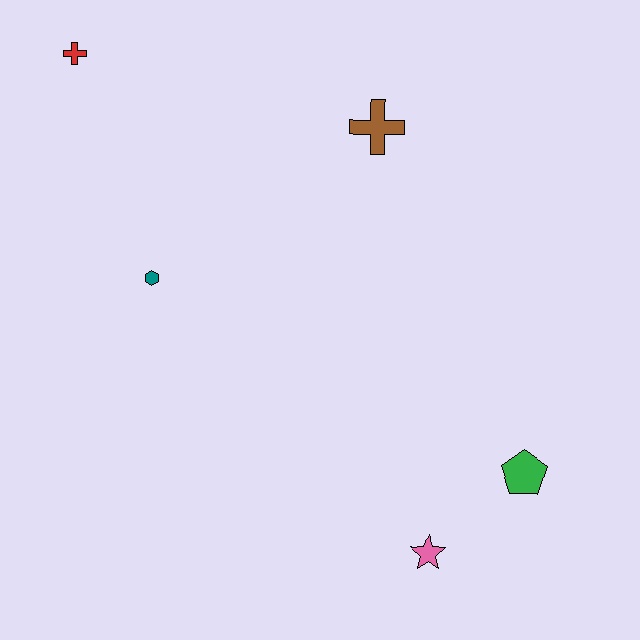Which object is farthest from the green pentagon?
The red cross is farthest from the green pentagon.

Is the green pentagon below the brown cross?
Yes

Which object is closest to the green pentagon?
The pink star is closest to the green pentagon.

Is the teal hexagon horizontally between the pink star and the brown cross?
No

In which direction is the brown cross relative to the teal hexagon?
The brown cross is to the right of the teal hexagon.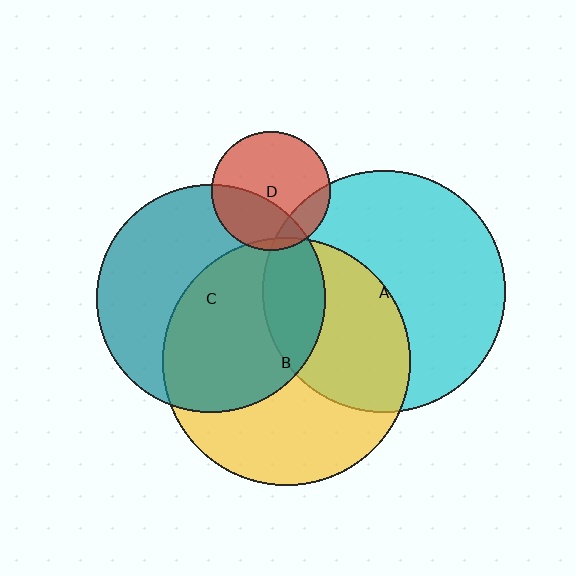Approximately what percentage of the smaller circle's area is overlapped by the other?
Approximately 40%.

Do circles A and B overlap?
Yes.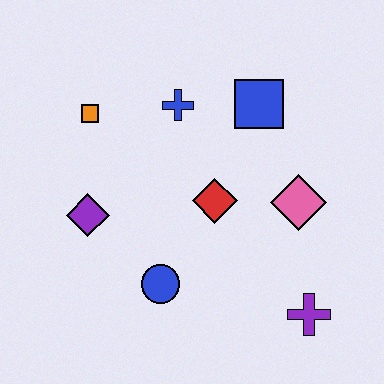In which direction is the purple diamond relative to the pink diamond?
The purple diamond is to the left of the pink diamond.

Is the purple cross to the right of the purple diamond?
Yes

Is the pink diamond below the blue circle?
No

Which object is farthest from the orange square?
The purple cross is farthest from the orange square.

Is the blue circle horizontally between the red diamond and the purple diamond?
Yes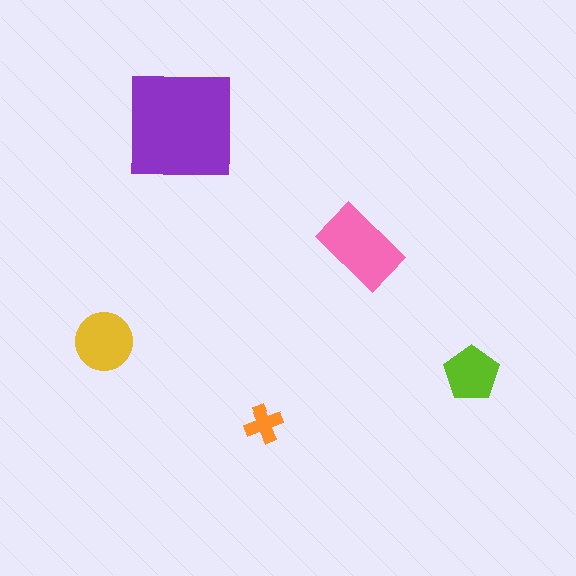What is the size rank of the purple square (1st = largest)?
1st.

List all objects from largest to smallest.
The purple square, the pink rectangle, the yellow circle, the lime pentagon, the orange cross.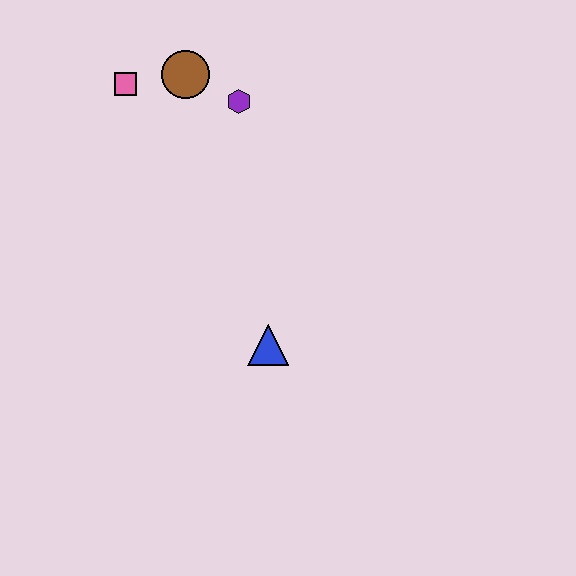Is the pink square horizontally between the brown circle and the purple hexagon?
No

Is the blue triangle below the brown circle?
Yes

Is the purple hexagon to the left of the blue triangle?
Yes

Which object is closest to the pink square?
The brown circle is closest to the pink square.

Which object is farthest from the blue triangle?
The pink square is farthest from the blue triangle.